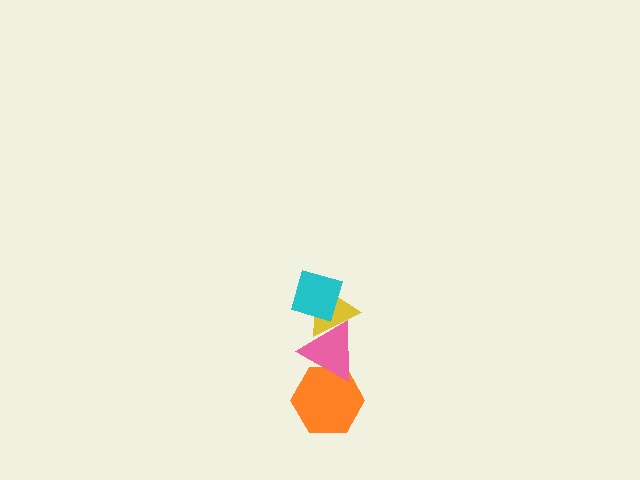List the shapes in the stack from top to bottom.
From top to bottom: the cyan diamond, the yellow triangle, the pink triangle, the orange hexagon.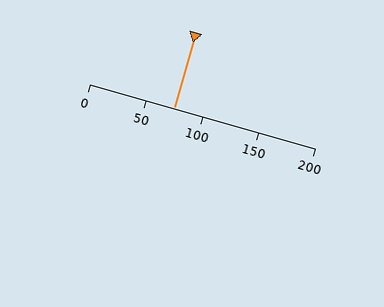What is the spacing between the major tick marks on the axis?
The major ticks are spaced 50 apart.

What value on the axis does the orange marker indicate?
The marker indicates approximately 75.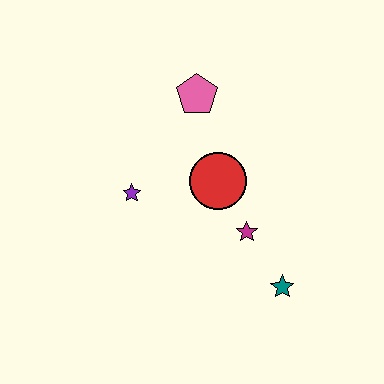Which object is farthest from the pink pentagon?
The teal star is farthest from the pink pentagon.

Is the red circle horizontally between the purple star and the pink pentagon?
No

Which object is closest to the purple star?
The red circle is closest to the purple star.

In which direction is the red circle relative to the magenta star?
The red circle is above the magenta star.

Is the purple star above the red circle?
No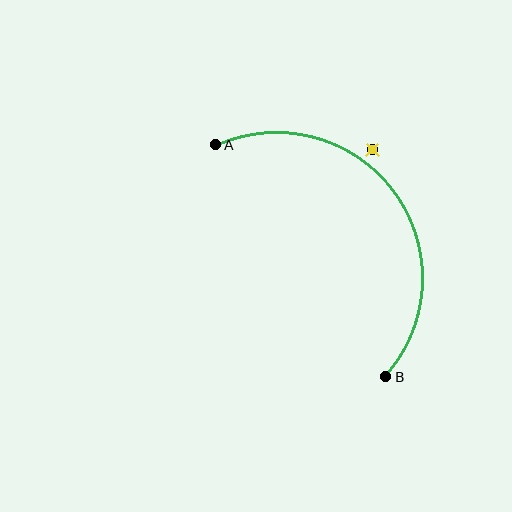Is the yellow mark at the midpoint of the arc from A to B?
No — the yellow mark does not lie on the arc at all. It sits slightly outside the curve.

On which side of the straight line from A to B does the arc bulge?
The arc bulges above and to the right of the straight line connecting A and B.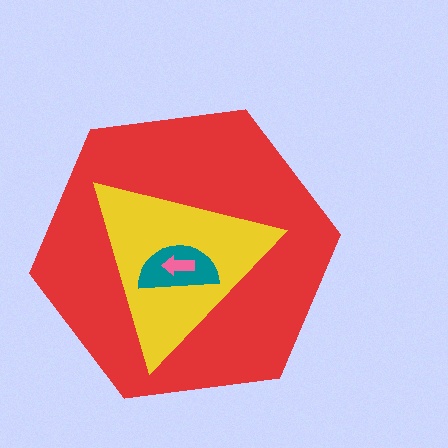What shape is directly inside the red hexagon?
The yellow triangle.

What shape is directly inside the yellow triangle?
The teal semicircle.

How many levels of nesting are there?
4.